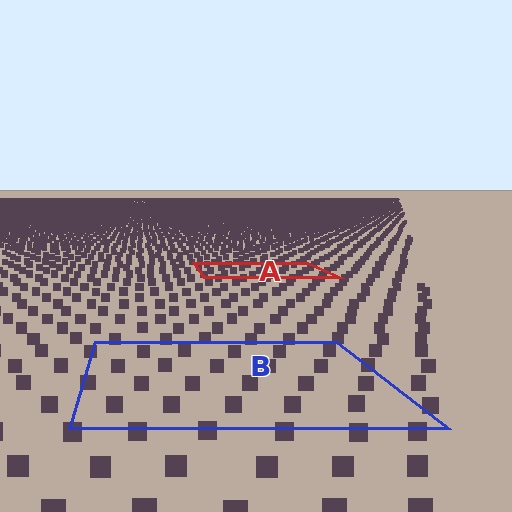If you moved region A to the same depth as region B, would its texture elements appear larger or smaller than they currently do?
They would appear larger. At a closer depth, the same texture elements are projected at a bigger on-screen size.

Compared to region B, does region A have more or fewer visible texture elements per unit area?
Region A has more texture elements per unit area — they are packed more densely because it is farther away.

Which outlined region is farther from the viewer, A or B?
Region A is farther from the viewer — the texture elements inside it appear smaller and more densely packed.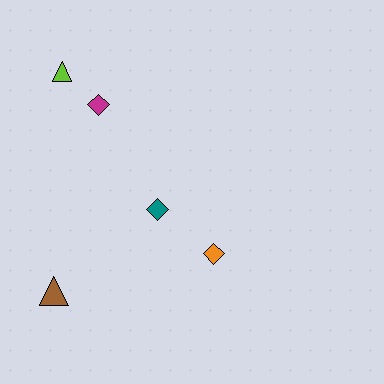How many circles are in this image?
There are no circles.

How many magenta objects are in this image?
There is 1 magenta object.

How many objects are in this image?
There are 5 objects.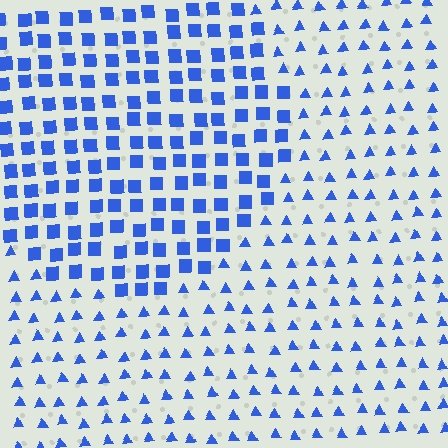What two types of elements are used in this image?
The image uses squares inside the circle region and triangles outside it.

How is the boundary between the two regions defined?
The boundary is defined by a change in element shape: squares inside vs. triangles outside. All elements share the same color and spacing.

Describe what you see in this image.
The image is filled with small blue elements arranged in a uniform grid. A circle-shaped region contains squares, while the surrounding area contains triangles. The boundary is defined purely by the change in element shape.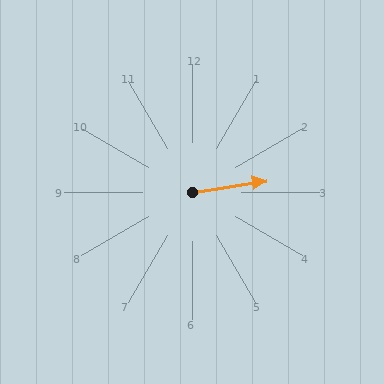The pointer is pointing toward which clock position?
Roughly 3 o'clock.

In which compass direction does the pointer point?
East.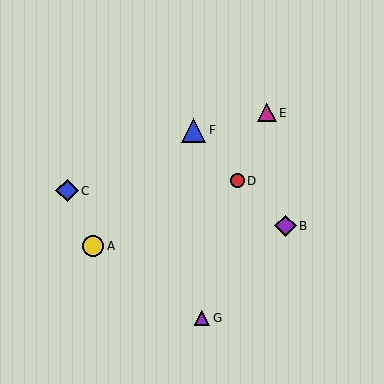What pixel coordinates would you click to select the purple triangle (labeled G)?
Click at (202, 318) to select the purple triangle G.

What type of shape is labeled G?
Shape G is a purple triangle.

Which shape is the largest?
The blue triangle (labeled F) is the largest.